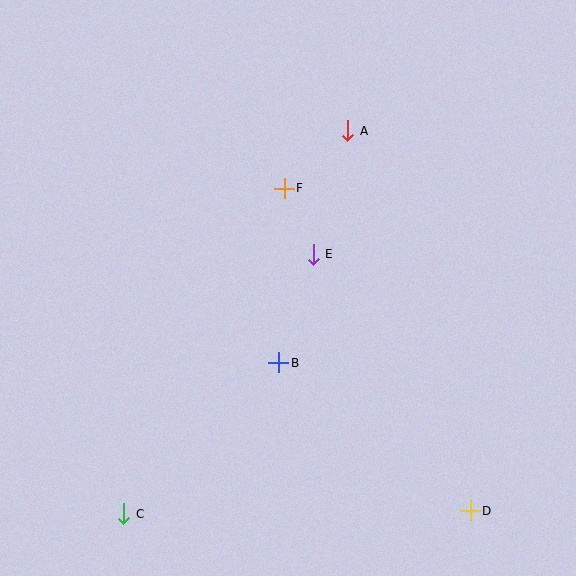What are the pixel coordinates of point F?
Point F is at (284, 188).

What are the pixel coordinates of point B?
Point B is at (279, 363).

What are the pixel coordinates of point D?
Point D is at (470, 511).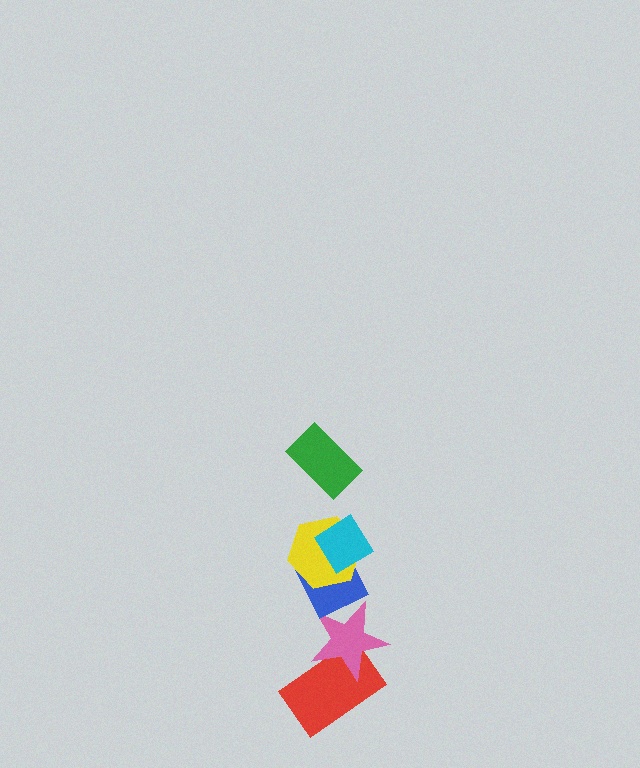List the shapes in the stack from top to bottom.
From top to bottom: the green rectangle, the cyan diamond, the yellow hexagon, the blue diamond, the pink star, the red rectangle.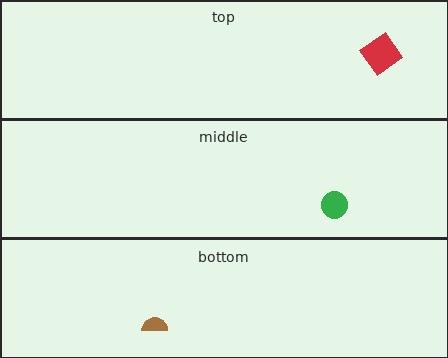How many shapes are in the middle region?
1.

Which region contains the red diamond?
The top region.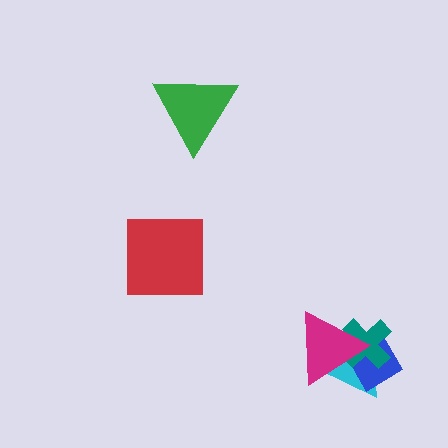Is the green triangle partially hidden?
No, no other shape covers it.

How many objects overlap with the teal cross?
3 objects overlap with the teal cross.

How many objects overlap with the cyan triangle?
3 objects overlap with the cyan triangle.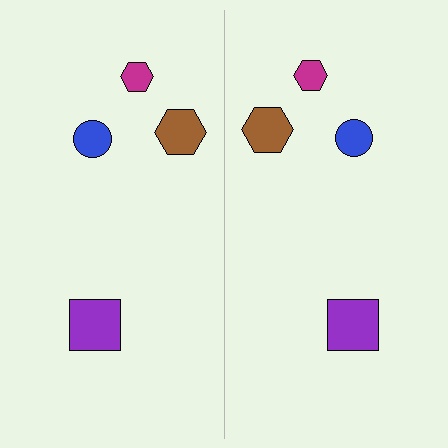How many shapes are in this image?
There are 8 shapes in this image.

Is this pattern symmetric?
Yes, this pattern has bilateral (reflection) symmetry.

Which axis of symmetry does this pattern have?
The pattern has a vertical axis of symmetry running through the center of the image.